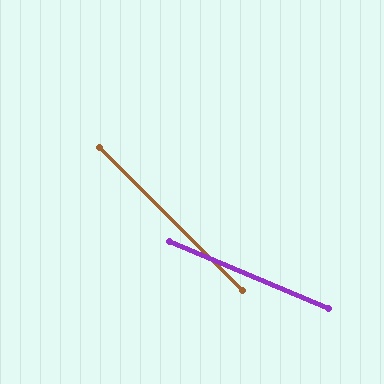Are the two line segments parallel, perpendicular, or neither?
Neither parallel nor perpendicular — they differ by about 22°.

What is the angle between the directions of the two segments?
Approximately 22 degrees.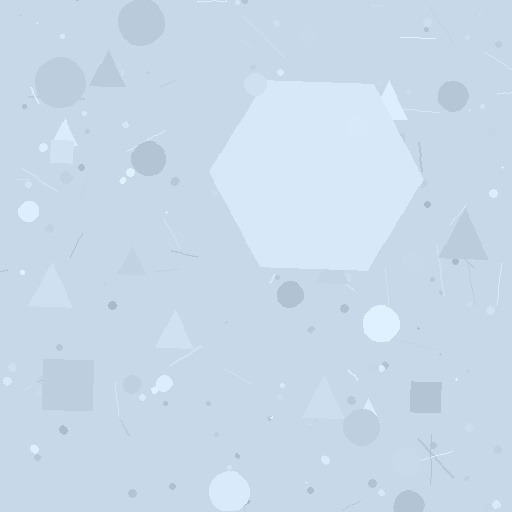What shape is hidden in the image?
A hexagon is hidden in the image.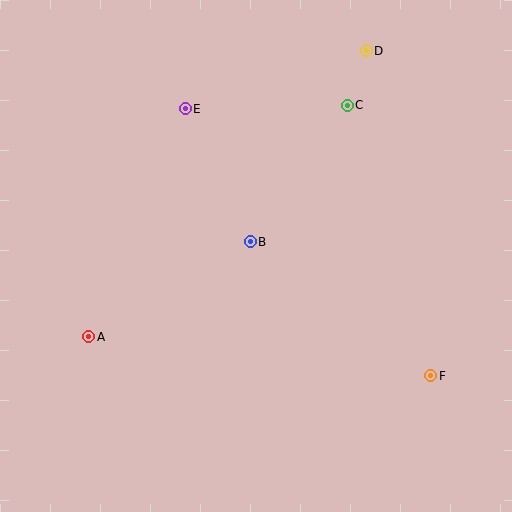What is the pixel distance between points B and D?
The distance between B and D is 223 pixels.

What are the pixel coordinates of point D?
Point D is at (366, 51).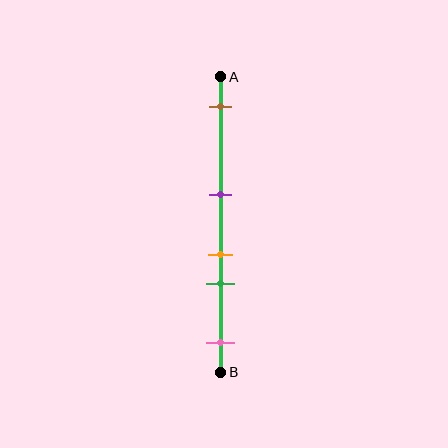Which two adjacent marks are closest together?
The orange and green marks are the closest adjacent pair.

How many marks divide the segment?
There are 5 marks dividing the segment.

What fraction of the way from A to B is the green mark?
The green mark is approximately 70% (0.7) of the way from A to B.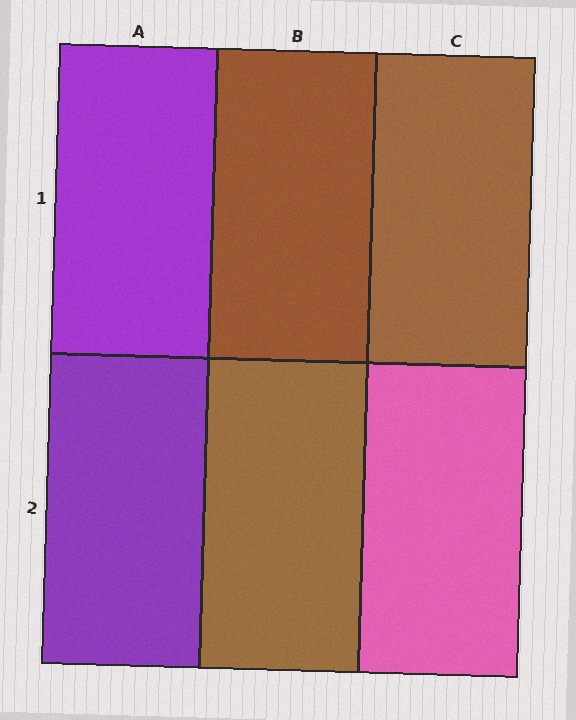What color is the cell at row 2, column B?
Brown.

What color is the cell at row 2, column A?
Purple.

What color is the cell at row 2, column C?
Pink.